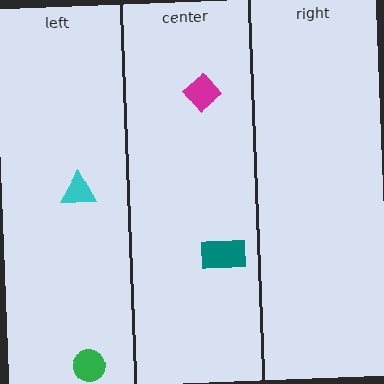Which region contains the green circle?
The left region.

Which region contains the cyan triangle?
The left region.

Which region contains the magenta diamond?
The center region.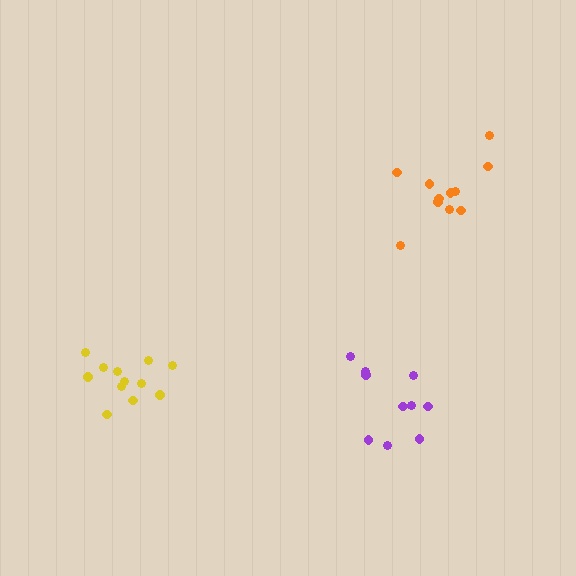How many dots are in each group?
Group 1: 11 dots, Group 2: 12 dots, Group 3: 10 dots (33 total).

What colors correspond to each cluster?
The clusters are colored: orange, yellow, purple.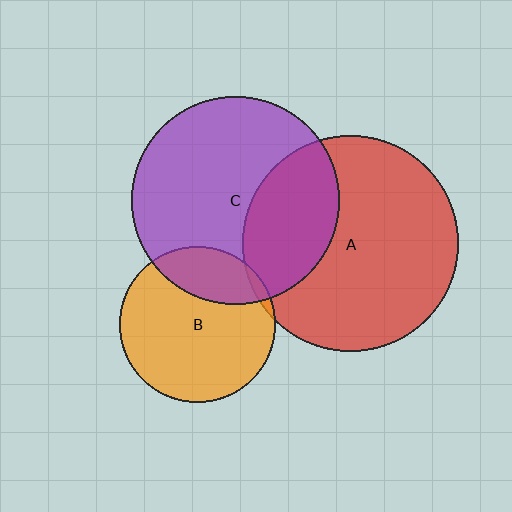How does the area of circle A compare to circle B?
Approximately 1.9 times.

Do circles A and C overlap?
Yes.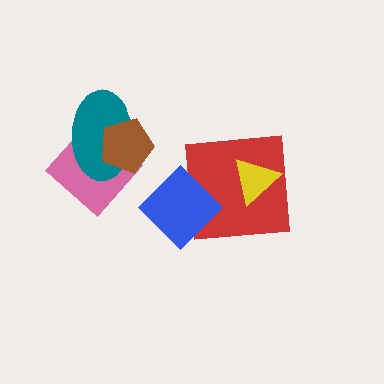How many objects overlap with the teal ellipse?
2 objects overlap with the teal ellipse.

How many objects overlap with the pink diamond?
2 objects overlap with the pink diamond.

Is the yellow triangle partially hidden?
No, no other shape covers it.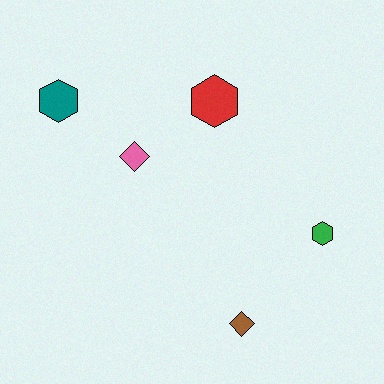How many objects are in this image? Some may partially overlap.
There are 5 objects.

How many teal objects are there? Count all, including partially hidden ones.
There is 1 teal object.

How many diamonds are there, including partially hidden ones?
There are 2 diamonds.